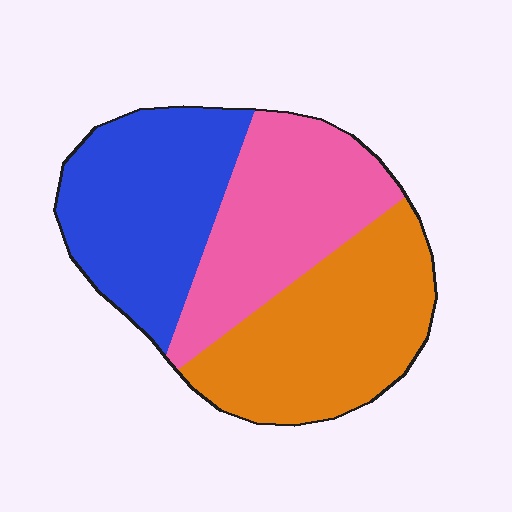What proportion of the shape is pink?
Pink takes up between a sixth and a third of the shape.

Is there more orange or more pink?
Orange.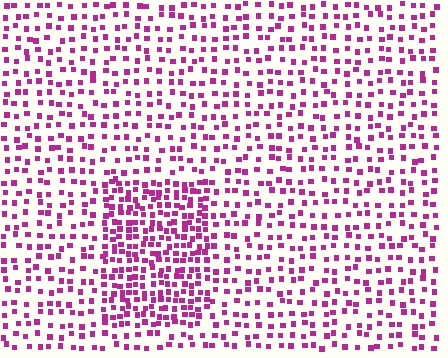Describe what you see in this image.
The image contains small magenta elements arranged at two different densities. A rectangle-shaped region is visible where the elements are more densely packed than the surrounding area.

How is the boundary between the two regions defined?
The boundary is defined by a change in element density (approximately 2.0x ratio). All elements are the same color, size, and shape.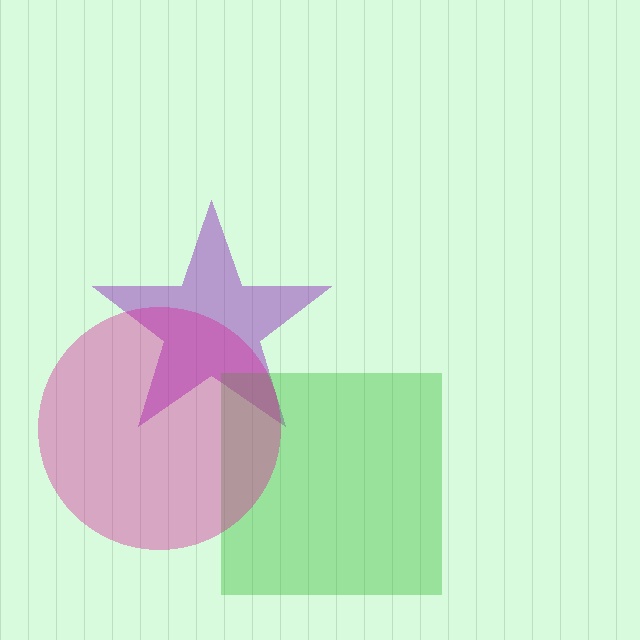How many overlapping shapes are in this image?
There are 3 overlapping shapes in the image.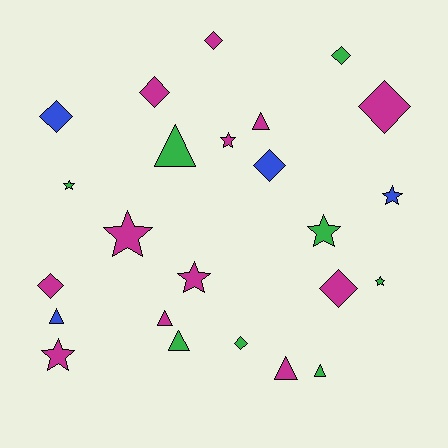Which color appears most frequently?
Magenta, with 12 objects.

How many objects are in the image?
There are 24 objects.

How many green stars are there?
There are 3 green stars.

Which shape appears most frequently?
Diamond, with 9 objects.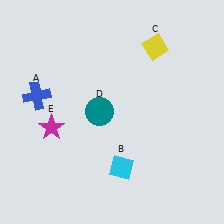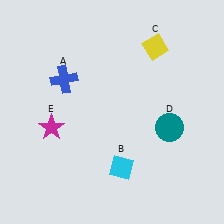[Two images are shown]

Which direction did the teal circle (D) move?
The teal circle (D) moved right.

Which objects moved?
The objects that moved are: the blue cross (A), the teal circle (D).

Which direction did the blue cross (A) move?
The blue cross (A) moved right.